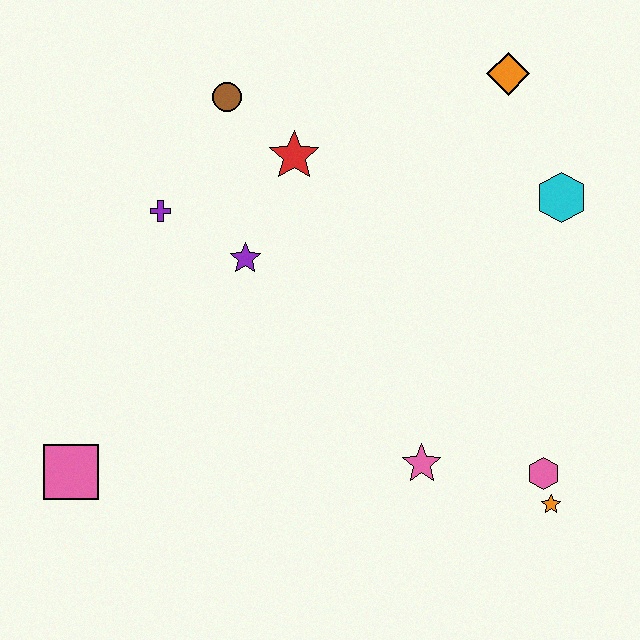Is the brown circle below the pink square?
No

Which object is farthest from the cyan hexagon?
The pink square is farthest from the cyan hexagon.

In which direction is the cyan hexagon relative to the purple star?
The cyan hexagon is to the right of the purple star.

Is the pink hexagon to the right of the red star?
Yes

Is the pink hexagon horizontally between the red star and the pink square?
No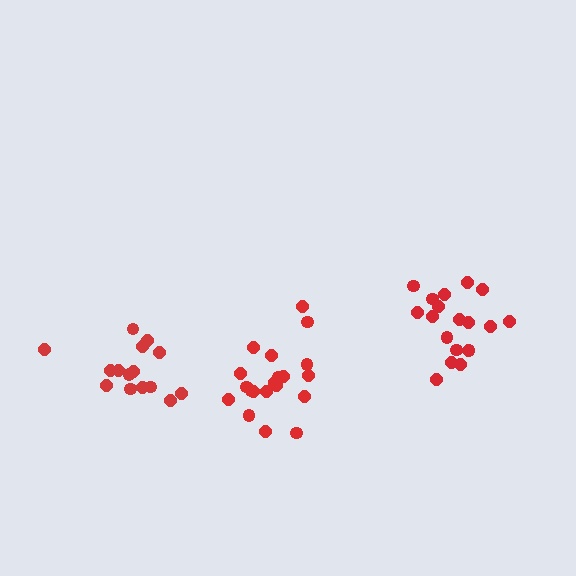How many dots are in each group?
Group 1: 20 dots, Group 2: 15 dots, Group 3: 19 dots (54 total).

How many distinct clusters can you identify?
There are 3 distinct clusters.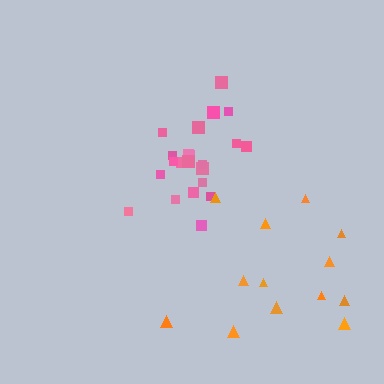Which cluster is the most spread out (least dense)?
Orange.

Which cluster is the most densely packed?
Pink.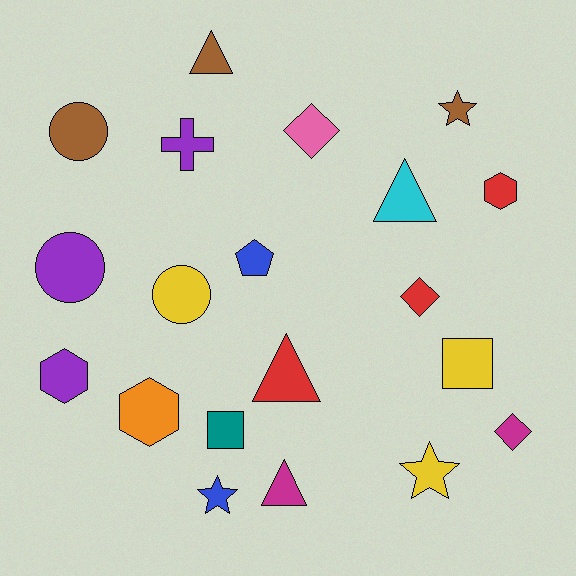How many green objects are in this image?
There are no green objects.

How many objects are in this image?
There are 20 objects.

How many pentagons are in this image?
There is 1 pentagon.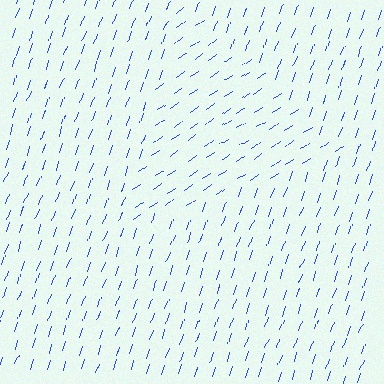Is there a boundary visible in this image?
Yes, there is a texture boundary formed by a change in line orientation.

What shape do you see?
I see a triangle.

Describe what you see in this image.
The image is filled with small blue line segments. A triangle region in the image has lines oriented differently from the surrounding lines, creating a visible texture boundary.